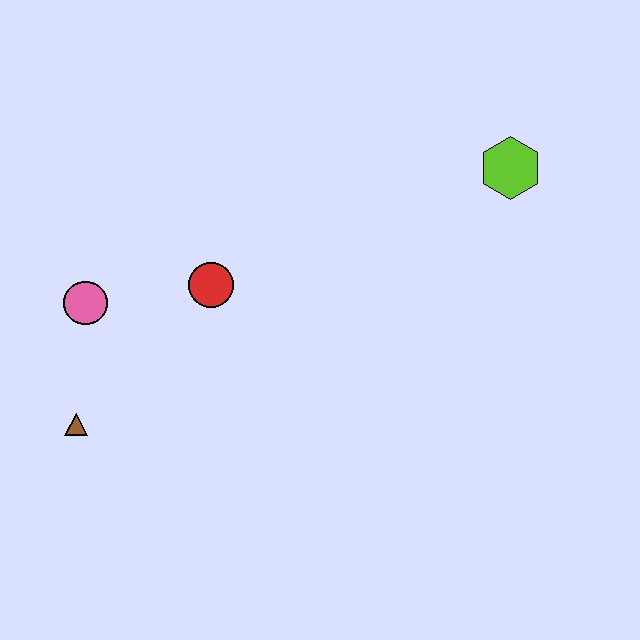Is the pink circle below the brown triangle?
No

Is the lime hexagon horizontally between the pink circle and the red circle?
No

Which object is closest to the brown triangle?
The pink circle is closest to the brown triangle.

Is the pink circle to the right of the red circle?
No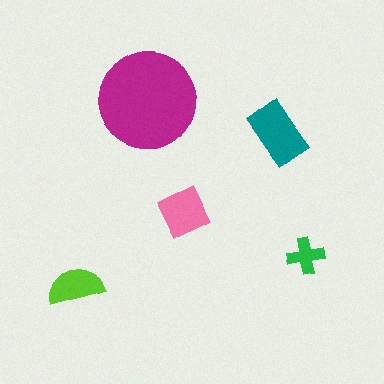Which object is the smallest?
The green cross.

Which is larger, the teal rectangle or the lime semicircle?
The teal rectangle.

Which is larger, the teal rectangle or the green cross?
The teal rectangle.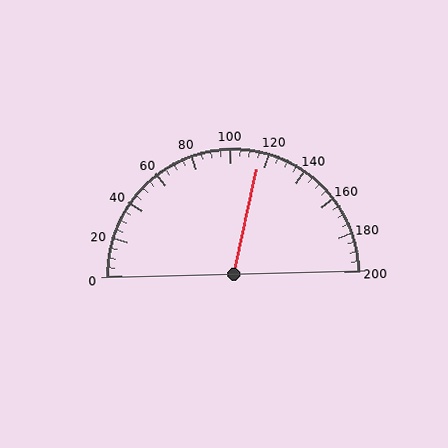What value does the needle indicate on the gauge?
The needle indicates approximately 115.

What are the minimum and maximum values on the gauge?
The gauge ranges from 0 to 200.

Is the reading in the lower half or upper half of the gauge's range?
The reading is in the upper half of the range (0 to 200).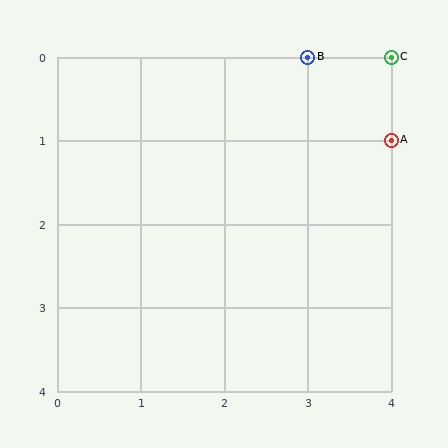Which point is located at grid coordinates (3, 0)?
Point B is at (3, 0).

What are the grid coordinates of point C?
Point C is at grid coordinates (4, 0).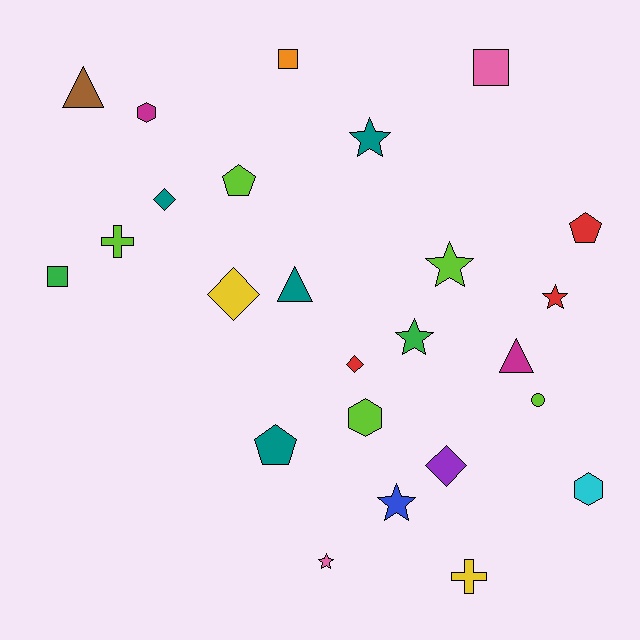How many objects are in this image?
There are 25 objects.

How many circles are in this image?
There is 1 circle.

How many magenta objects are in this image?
There are 2 magenta objects.